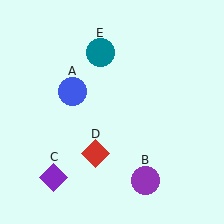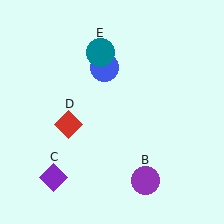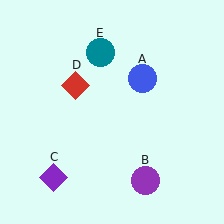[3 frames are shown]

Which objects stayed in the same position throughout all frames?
Purple circle (object B) and purple diamond (object C) and teal circle (object E) remained stationary.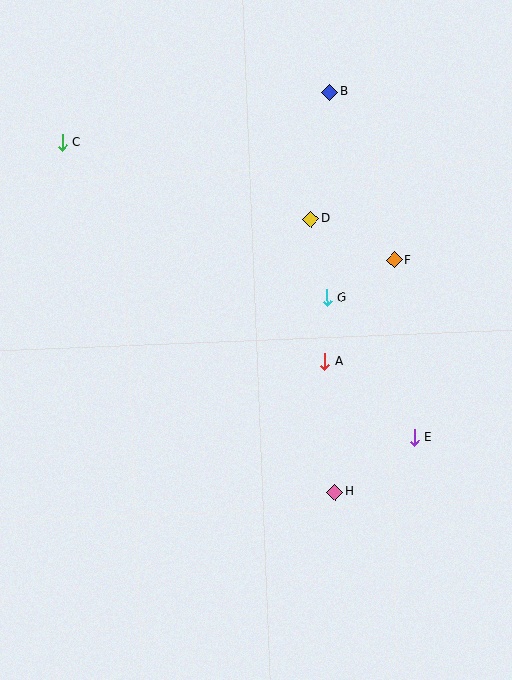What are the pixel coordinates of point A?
Point A is at (325, 362).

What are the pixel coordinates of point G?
Point G is at (327, 298).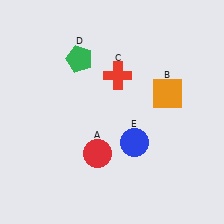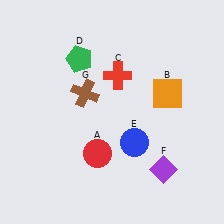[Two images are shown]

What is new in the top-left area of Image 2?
A brown cross (G) was added in the top-left area of Image 2.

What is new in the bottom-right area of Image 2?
A purple diamond (F) was added in the bottom-right area of Image 2.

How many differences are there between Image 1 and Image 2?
There are 2 differences between the two images.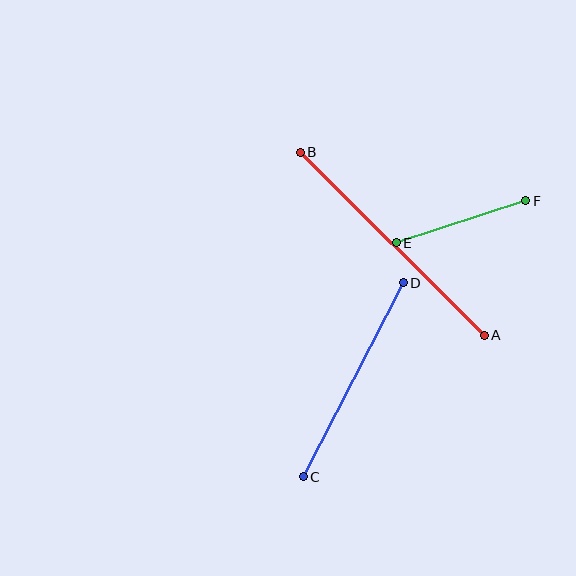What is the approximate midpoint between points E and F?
The midpoint is at approximately (461, 222) pixels.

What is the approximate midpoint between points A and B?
The midpoint is at approximately (392, 244) pixels.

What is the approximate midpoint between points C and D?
The midpoint is at approximately (353, 380) pixels.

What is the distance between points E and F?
The distance is approximately 136 pixels.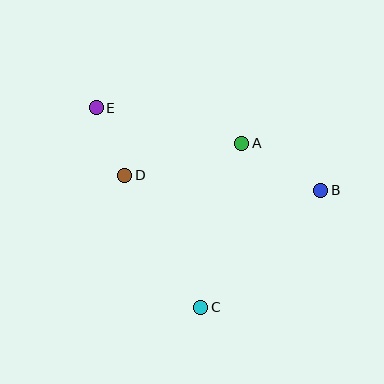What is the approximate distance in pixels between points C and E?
The distance between C and E is approximately 225 pixels.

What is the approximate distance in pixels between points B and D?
The distance between B and D is approximately 197 pixels.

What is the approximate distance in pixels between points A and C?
The distance between A and C is approximately 169 pixels.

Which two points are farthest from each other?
Points B and E are farthest from each other.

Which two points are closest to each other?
Points D and E are closest to each other.